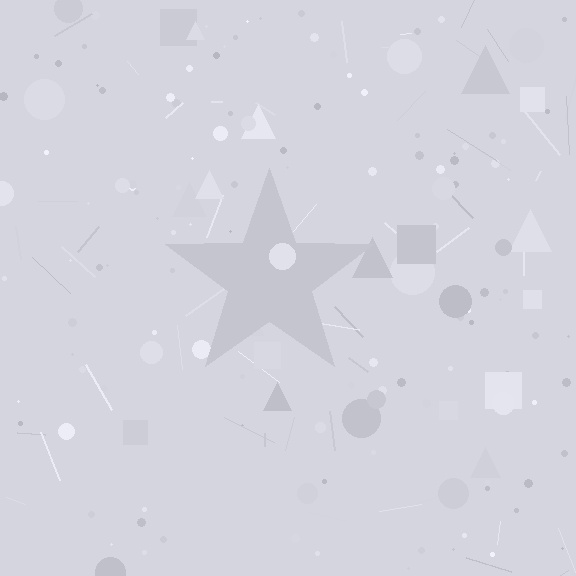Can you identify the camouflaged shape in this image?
The camouflaged shape is a star.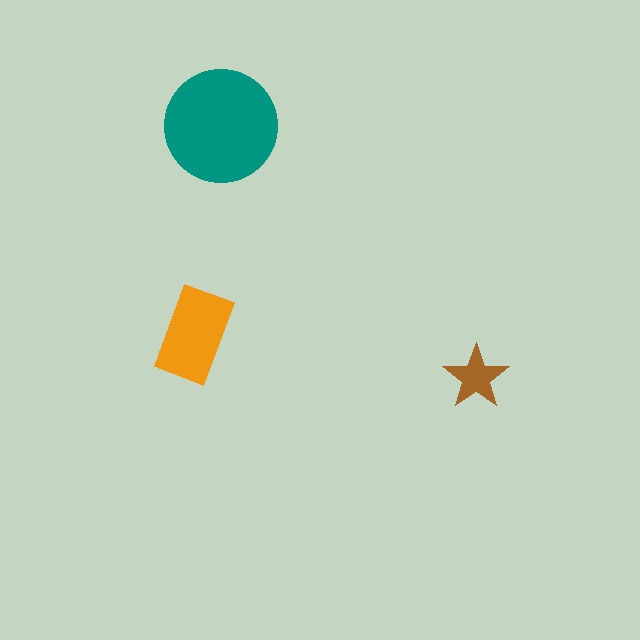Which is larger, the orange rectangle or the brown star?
The orange rectangle.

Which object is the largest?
The teal circle.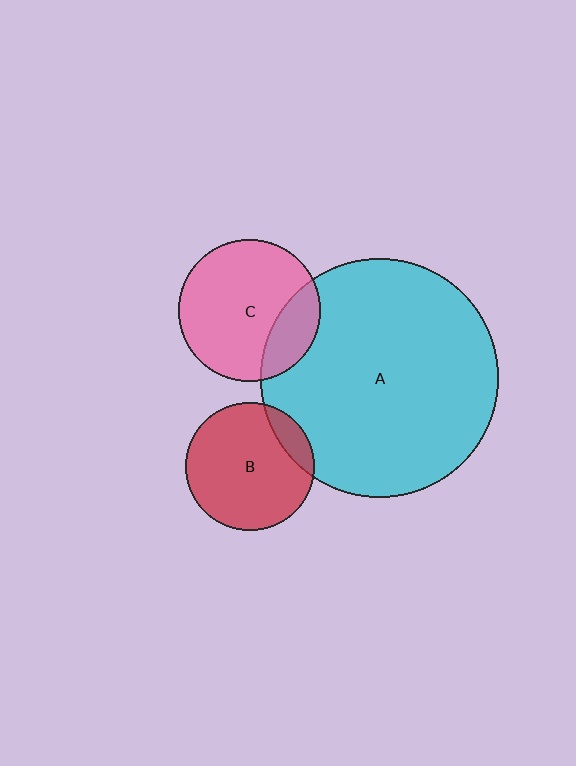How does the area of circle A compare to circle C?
Approximately 2.8 times.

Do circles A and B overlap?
Yes.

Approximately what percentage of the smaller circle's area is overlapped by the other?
Approximately 10%.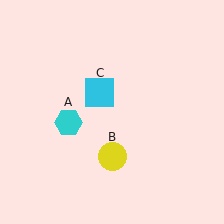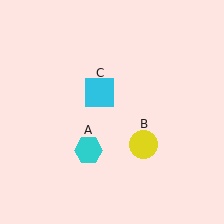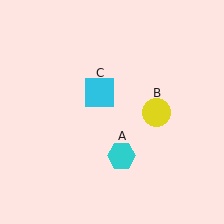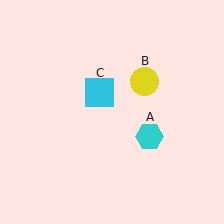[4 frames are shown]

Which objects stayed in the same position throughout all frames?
Cyan square (object C) remained stationary.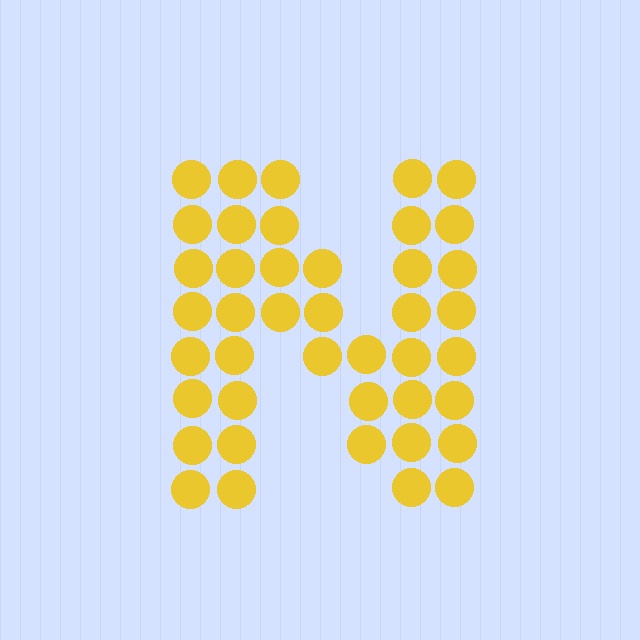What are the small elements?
The small elements are circles.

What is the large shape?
The large shape is the letter N.